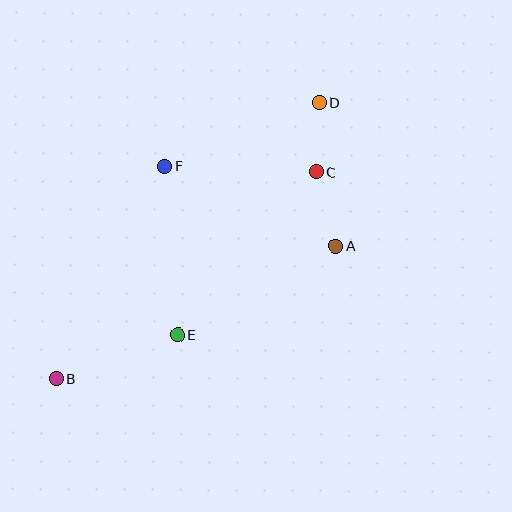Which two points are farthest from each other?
Points B and D are farthest from each other.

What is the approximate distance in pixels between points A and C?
The distance between A and C is approximately 76 pixels.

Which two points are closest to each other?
Points C and D are closest to each other.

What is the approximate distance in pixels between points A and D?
The distance between A and D is approximately 144 pixels.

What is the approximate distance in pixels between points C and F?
The distance between C and F is approximately 151 pixels.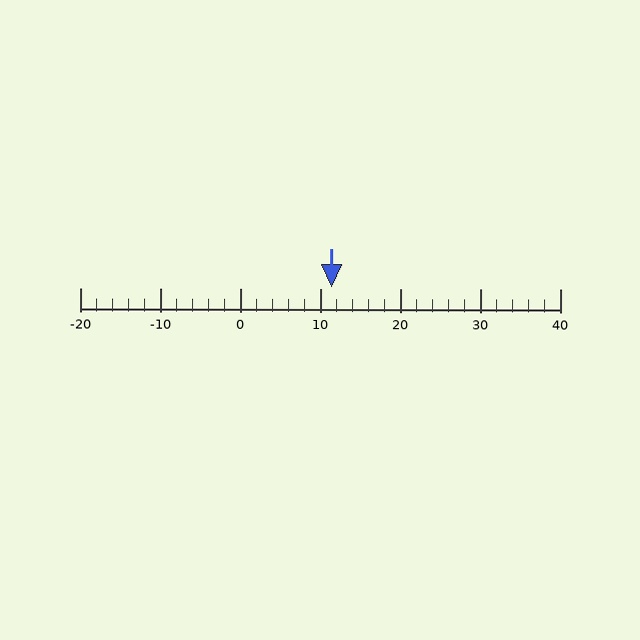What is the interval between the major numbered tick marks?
The major tick marks are spaced 10 units apart.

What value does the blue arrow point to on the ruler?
The blue arrow points to approximately 11.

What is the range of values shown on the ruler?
The ruler shows values from -20 to 40.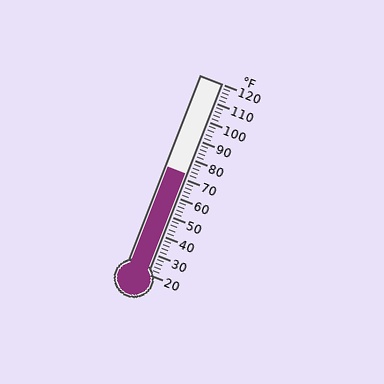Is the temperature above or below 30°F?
The temperature is above 30°F.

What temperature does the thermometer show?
The thermometer shows approximately 72°F.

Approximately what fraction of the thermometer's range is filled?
The thermometer is filled to approximately 50% of its range.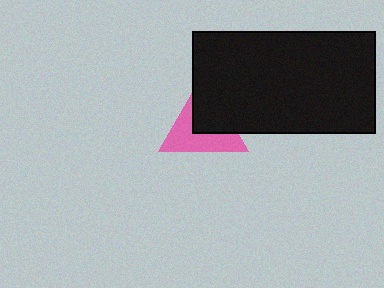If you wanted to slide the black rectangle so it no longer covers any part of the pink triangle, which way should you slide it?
Slide it toward the upper-right — that is the most direct way to separate the two shapes.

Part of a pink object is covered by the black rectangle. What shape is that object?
It is a triangle.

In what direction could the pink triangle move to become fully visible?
The pink triangle could move toward the lower-left. That would shift it out from behind the black rectangle entirely.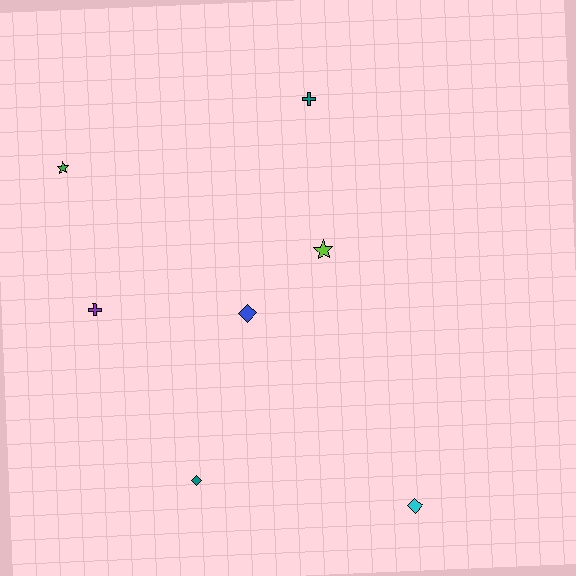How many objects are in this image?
There are 7 objects.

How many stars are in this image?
There are 2 stars.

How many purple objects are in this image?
There is 1 purple object.